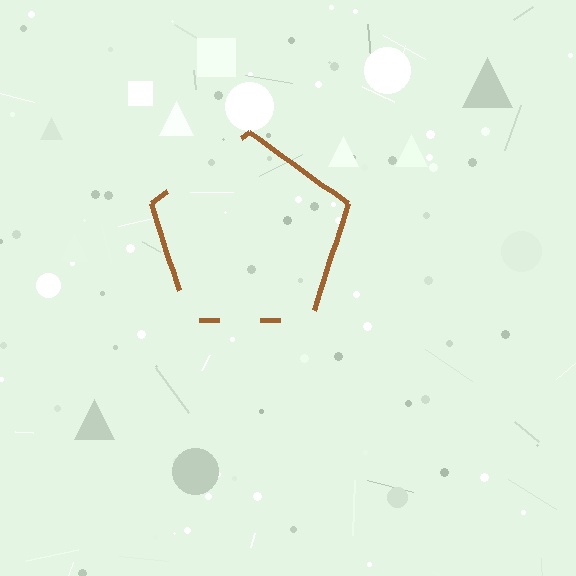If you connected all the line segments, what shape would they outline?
They would outline a pentagon.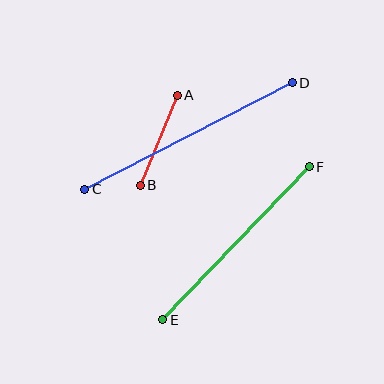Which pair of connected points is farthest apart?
Points C and D are farthest apart.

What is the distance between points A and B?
The distance is approximately 97 pixels.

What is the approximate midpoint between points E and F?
The midpoint is at approximately (236, 243) pixels.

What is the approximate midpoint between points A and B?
The midpoint is at approximately (159, 140) pixels.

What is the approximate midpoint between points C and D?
The midpoint is at approximately (189, 136) pixels.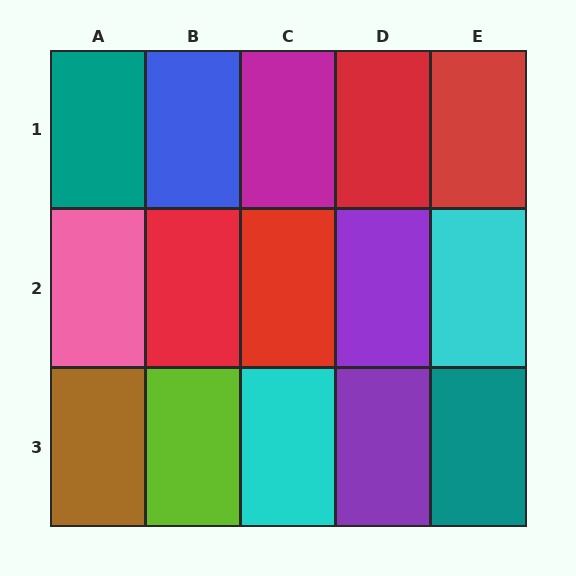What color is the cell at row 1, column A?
Teal.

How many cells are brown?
1 cell is brown.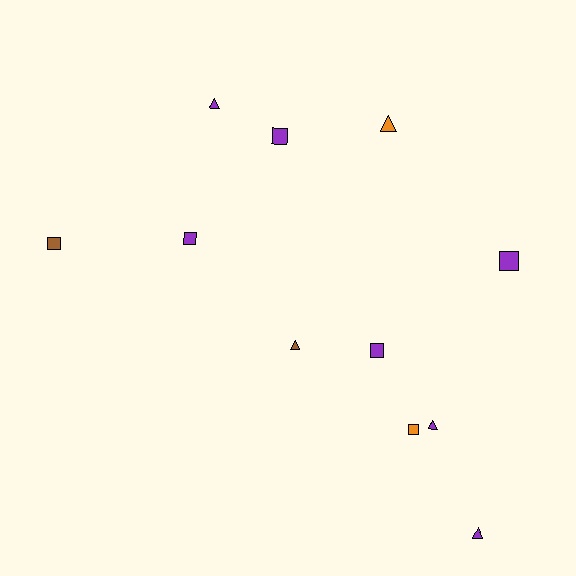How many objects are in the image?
There are 11 objects.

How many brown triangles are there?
There is 1 brown triangle.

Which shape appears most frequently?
Square, with 6 objects.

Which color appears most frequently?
Purple, with 7 objects.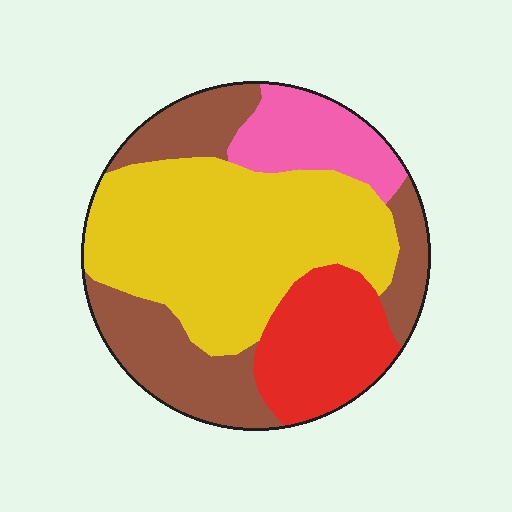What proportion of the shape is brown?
Brown takes up about one quarter (1/4) of the shape.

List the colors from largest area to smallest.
From largest to smallest: yellow, brown, red, pink.